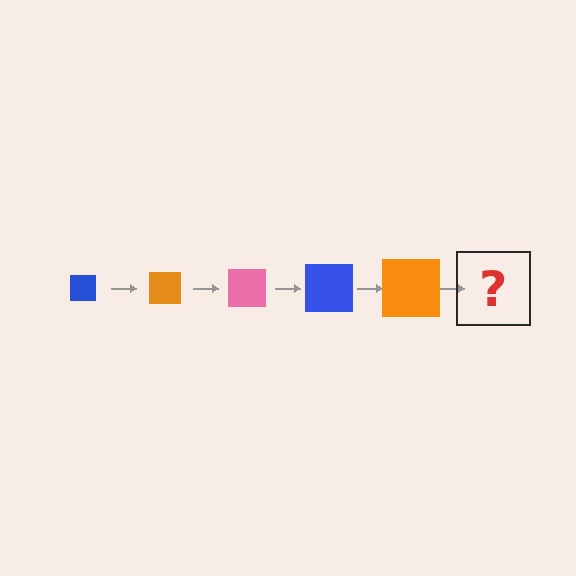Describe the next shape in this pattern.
It should be a pink square, larger than the previous one.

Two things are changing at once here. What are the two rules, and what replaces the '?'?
The two rules are that the square grows larger each step and the color cycles through blue, orange, and pink. The '?' should be a pink square, larger than the previous one.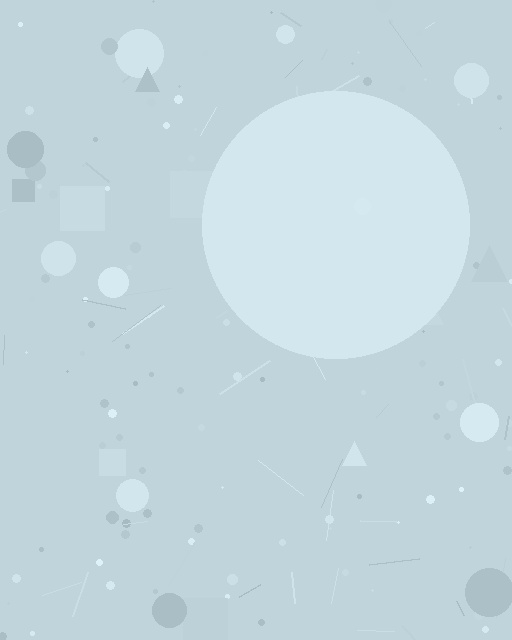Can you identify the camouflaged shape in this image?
The camouflaged shape is a circle.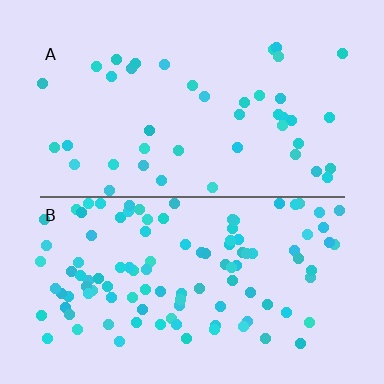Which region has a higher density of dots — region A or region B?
B (the bottom).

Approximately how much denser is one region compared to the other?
Approximately 2.6× — region B over region A.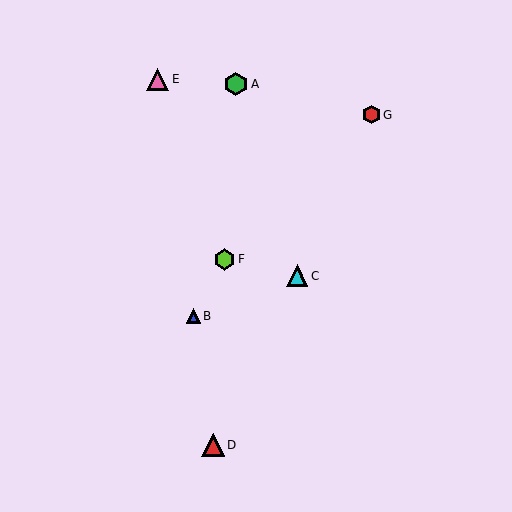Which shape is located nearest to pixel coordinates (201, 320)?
The blue triangle (labeled B) at (193, 316) is nearest to that location.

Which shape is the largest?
The green hexagon (labeled A) is the largest.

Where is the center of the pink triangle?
The center of the pink triangle is at (158, 79).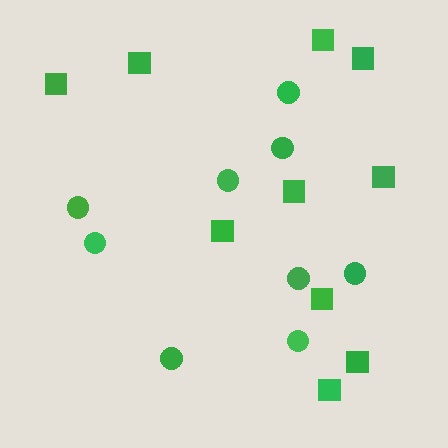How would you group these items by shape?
There are 2 groups: one group of squares (10) and one group of circles (9).